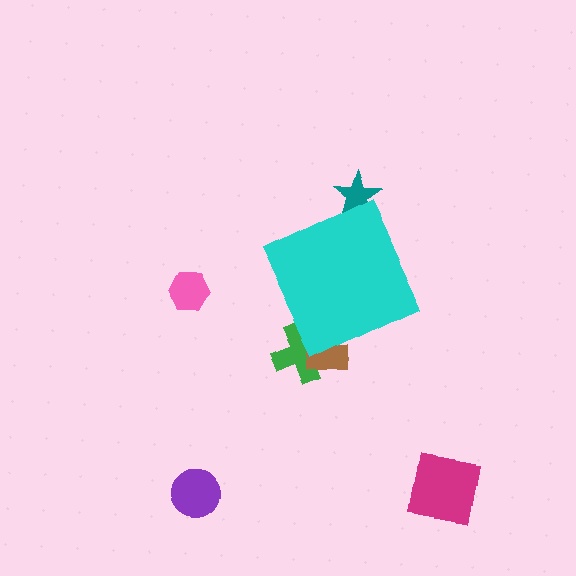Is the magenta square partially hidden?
No, the magenta square is fully visible.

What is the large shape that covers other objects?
A cyan diamond.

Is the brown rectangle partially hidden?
Yes, the brown rectangle is partially hidden behind the cyan diamond.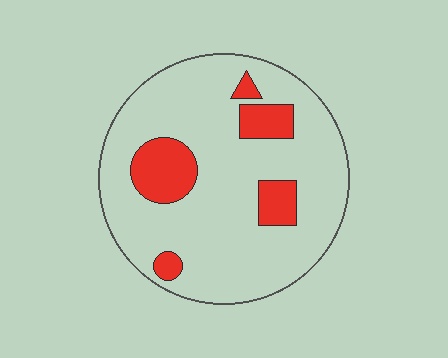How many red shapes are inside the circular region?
5.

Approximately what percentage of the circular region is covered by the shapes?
Approximately 15%.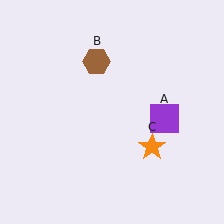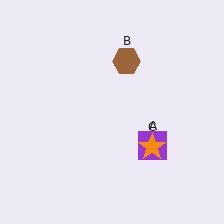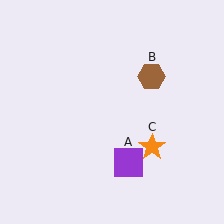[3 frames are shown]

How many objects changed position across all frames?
2 objects changed position: purple square (object A), brown hexagon (object B).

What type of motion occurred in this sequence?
The purple square (object A), brown hexagon (object B) rotated clockwise around the center of the scene.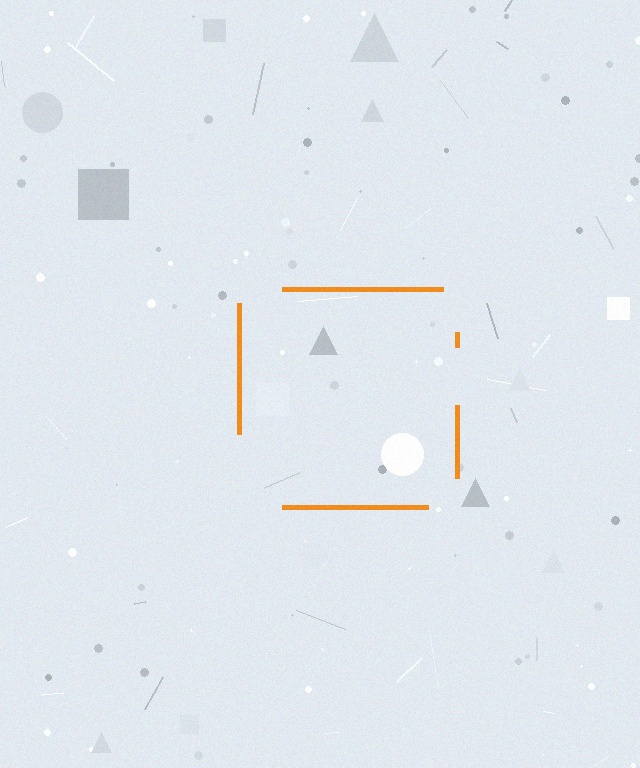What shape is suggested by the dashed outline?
The dashed outline suggests a square.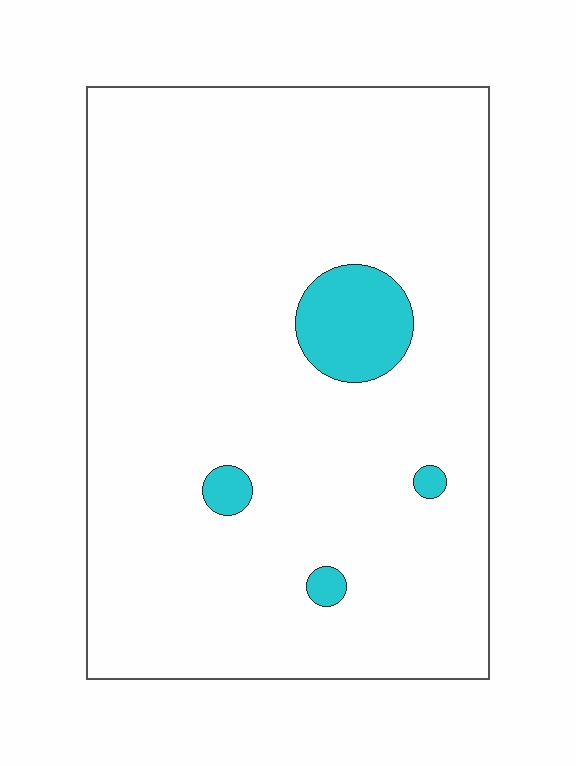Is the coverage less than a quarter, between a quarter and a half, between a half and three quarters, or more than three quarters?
Less than a quarter.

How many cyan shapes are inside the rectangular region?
4.